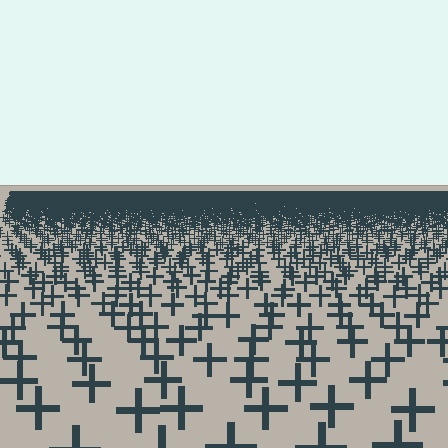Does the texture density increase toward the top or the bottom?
Density increases toward the top.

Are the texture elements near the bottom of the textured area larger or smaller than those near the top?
Larger. Near the bottom, elements are closer to the viewer and appear at a bigger on-screen size.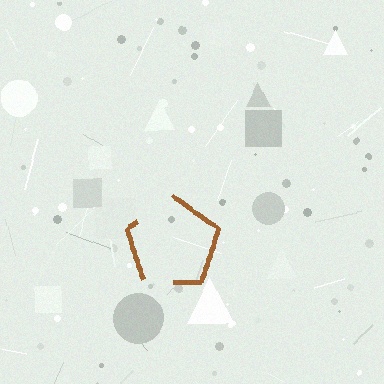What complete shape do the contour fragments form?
The contour fragments form a pentagon.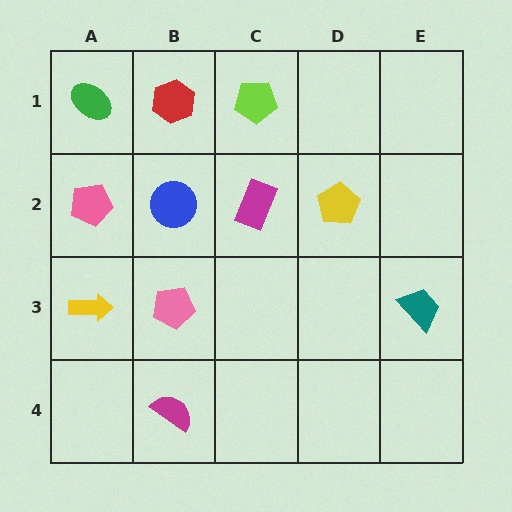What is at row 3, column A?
A yellow arrow.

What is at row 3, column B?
A pink pentagon.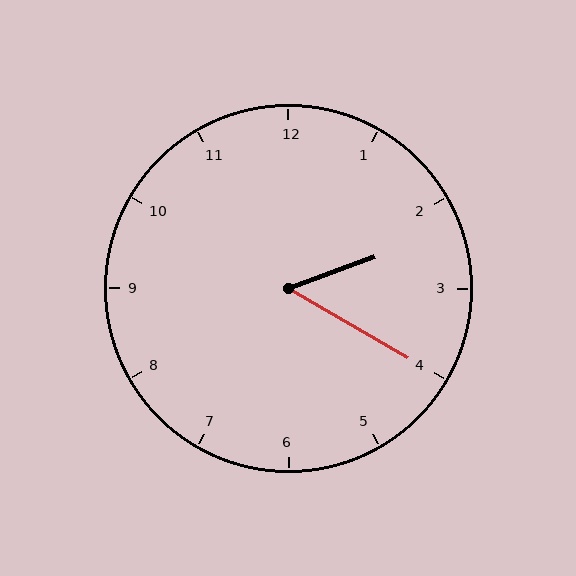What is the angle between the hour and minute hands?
Approximately 50 degrees.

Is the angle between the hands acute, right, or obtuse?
It is acute.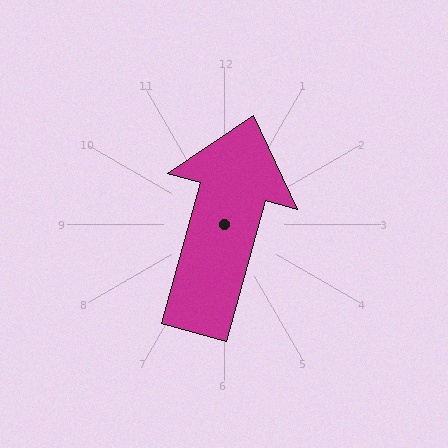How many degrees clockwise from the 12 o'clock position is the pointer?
Approximately 15 degrees.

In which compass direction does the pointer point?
North.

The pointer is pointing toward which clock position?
Roughly 1 o'clock.